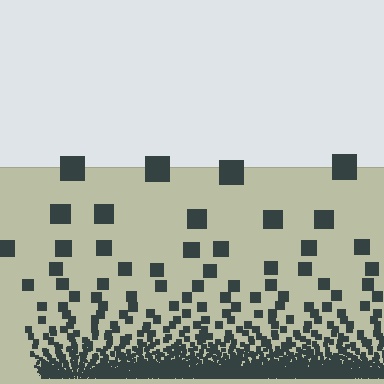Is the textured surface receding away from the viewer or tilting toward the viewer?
The surface appears to tilt toward the viewer. Texture elements get larger and sparser toward the top.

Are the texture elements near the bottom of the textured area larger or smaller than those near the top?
Smaller. The gradient is inverted — elements near the bottom are smaller and denser.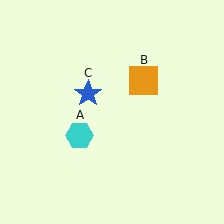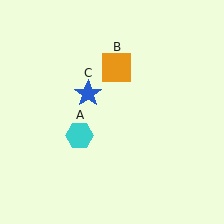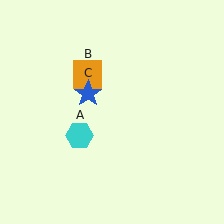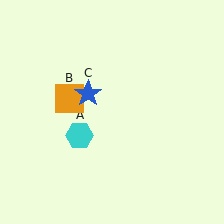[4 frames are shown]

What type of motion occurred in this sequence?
The orange square (object B) rotated counterclockwise around the center of the scene.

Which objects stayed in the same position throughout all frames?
Cyan hexagon (object A) and blue star (object C) remained stationary.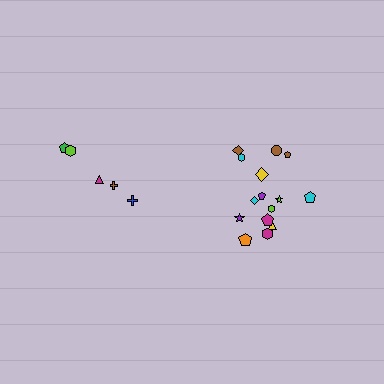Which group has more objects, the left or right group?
The right group.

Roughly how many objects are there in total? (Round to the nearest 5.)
Roughly 20 objects in total.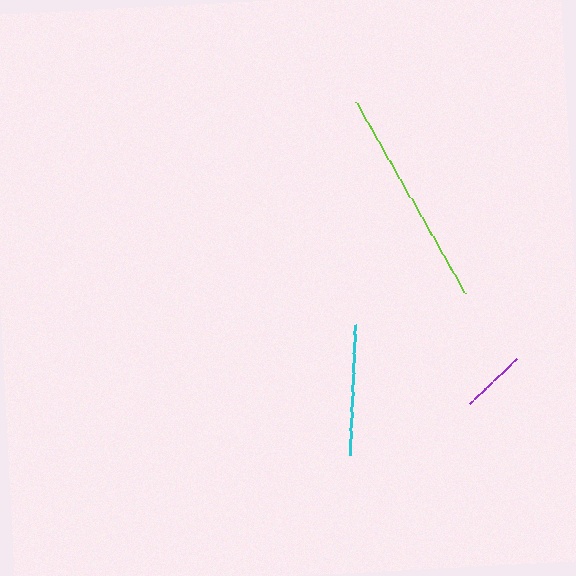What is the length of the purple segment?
The purple segment is approximately 64 pixels long.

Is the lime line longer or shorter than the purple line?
The lime line is longer than the purple line.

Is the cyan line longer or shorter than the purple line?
The cyan line is longer than the purple line.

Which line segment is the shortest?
The purple line is the shortest at approximately 64 pixels.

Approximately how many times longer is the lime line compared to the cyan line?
The lime line is approximately 1.7 times the length of the cyan line.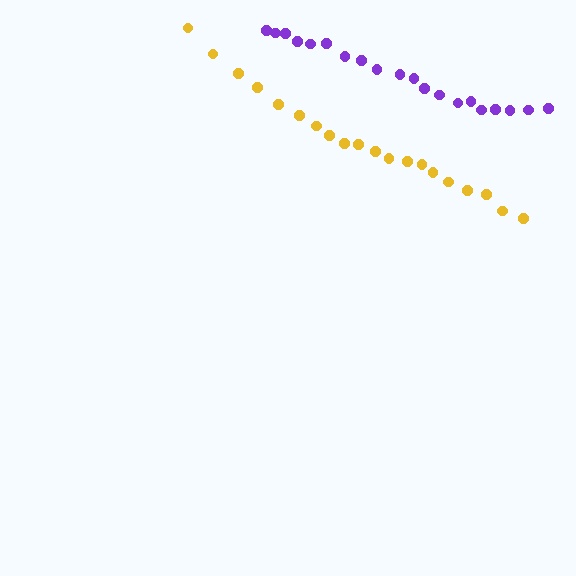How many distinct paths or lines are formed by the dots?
There are 2 distinct paths.